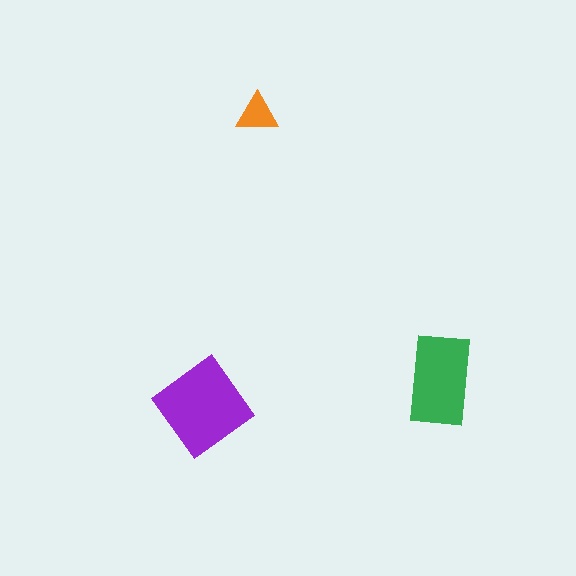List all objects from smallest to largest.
The orange triangle, the green rectangle, the purple diamond.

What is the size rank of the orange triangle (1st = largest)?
3rd.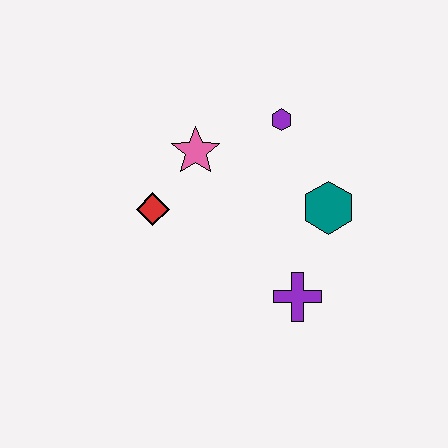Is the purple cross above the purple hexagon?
No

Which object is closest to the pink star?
The red diamond is closest to the pink star.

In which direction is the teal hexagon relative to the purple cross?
The teal hexagon is above the purple cross.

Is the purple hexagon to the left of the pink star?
No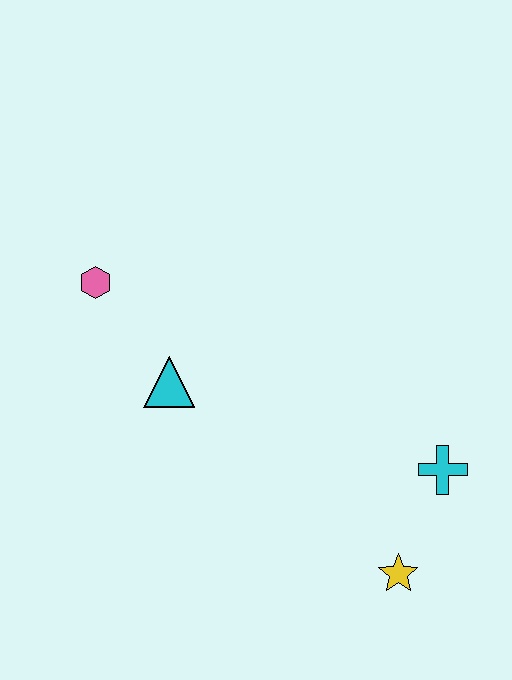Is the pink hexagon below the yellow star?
No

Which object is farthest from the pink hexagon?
The yellow star is farthest from the pink hexagon.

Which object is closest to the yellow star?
The cyan cross is closest to the yellow star.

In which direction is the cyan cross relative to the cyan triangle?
The cyan cross is to the right of the cyan triangle.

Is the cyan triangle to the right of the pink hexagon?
Yes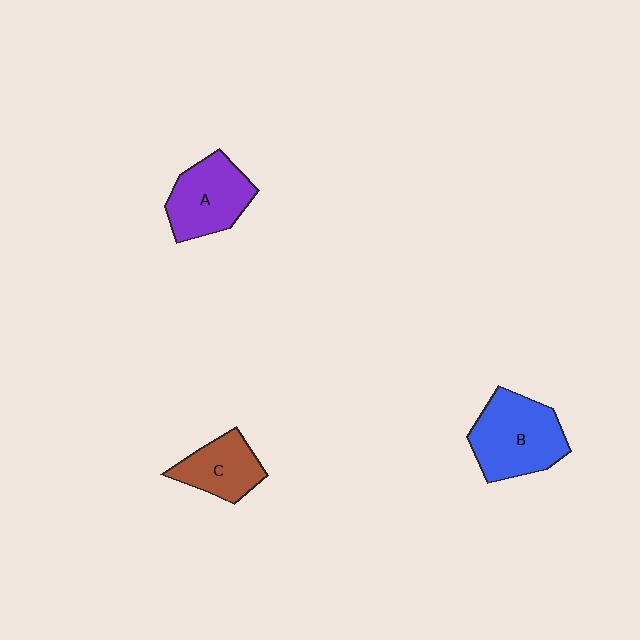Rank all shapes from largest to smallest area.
From largest to smallest: B (blue), A (purple), C (brown).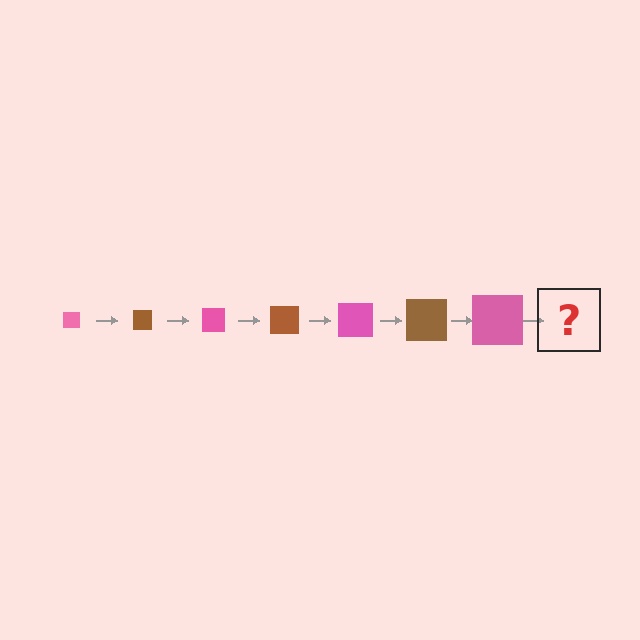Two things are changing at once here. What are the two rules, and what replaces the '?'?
The two rules are that the square grows larger each step and the color cycles through pink and brown. The '?' should be a brown square, larger than the previous one.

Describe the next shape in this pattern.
It should be a brown square, larger than the previous one.